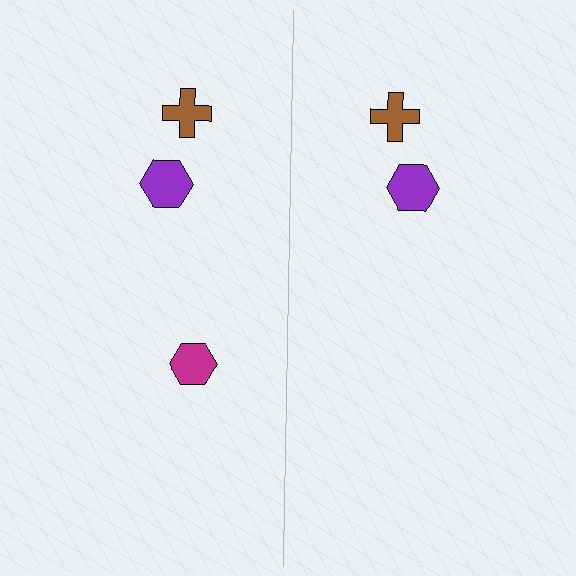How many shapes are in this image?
There are 5 shapes in this image.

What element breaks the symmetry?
A magenta hexagon is missing from the right side.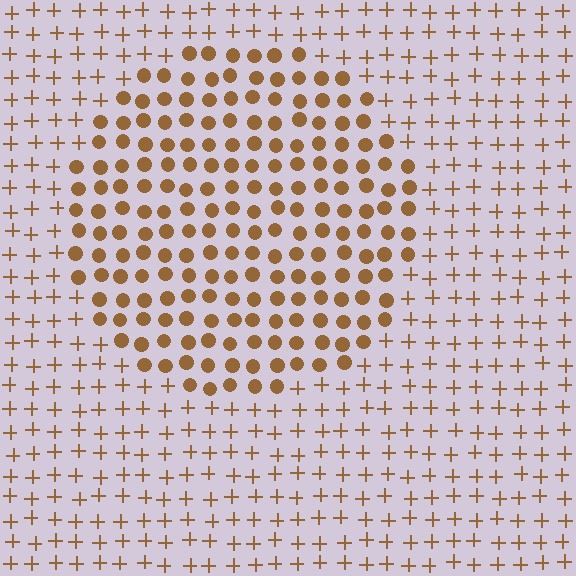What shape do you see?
I see a circle.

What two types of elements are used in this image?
The image uses circles inside the circle region and plus signs outside it.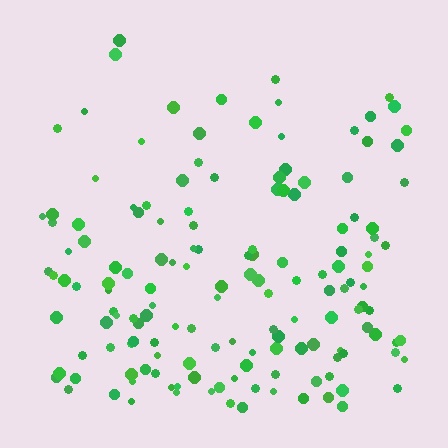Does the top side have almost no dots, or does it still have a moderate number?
Still a moderate number, just noticeably fewer than the bottom.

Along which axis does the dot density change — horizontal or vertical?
Vertical.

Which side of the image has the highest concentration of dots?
The bottom.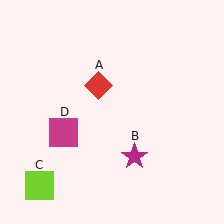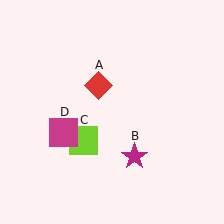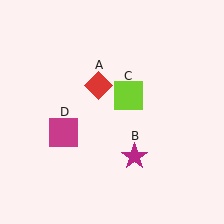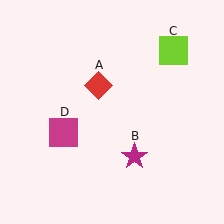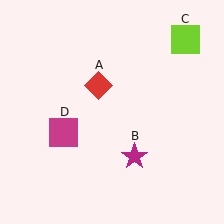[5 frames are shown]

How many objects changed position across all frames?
1 object changed position: lime square (object C).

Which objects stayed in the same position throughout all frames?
Red diamond (object A) and magenta star (object B) and magenta square (object D) remained stationary.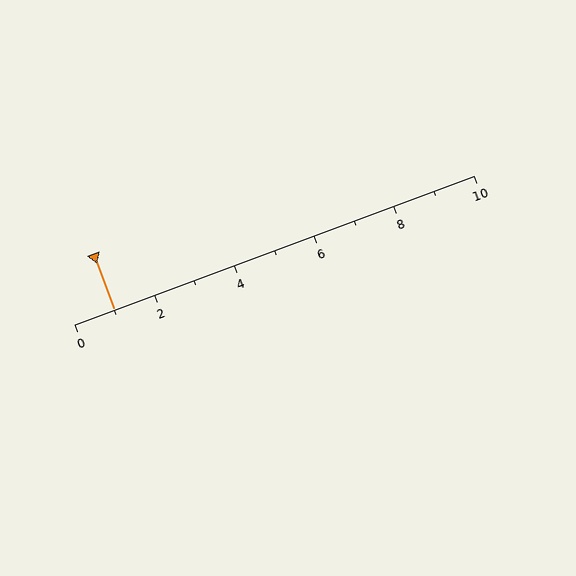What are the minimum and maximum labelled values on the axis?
The axis runs from 0 to 10.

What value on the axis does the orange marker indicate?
The marker indicates approximately 1.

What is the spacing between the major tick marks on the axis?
The major ticks are spaced 2 apart.